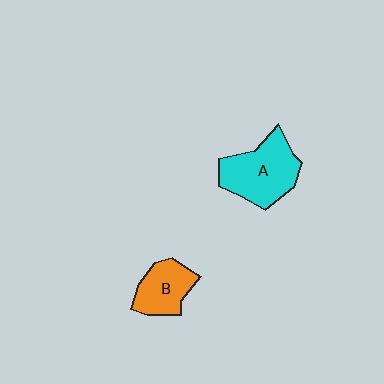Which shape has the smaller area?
Shape B (orange).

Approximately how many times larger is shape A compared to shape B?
Approximately 1.5 times.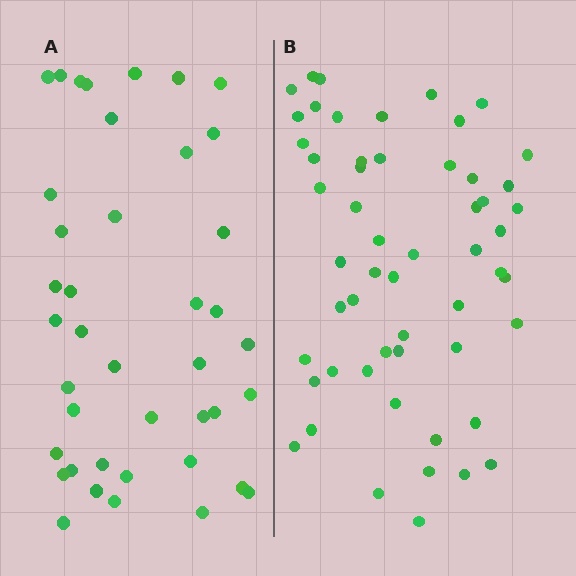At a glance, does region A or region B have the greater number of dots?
Region B (the right region) has more dots.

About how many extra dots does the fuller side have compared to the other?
Region B has approximately 15 more dots than region A.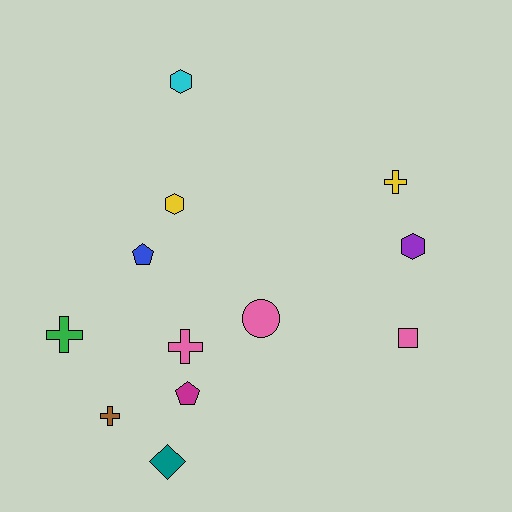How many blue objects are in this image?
There is 1 blue object.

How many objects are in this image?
There are 12 objects.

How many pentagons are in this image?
There are 2 pentagons.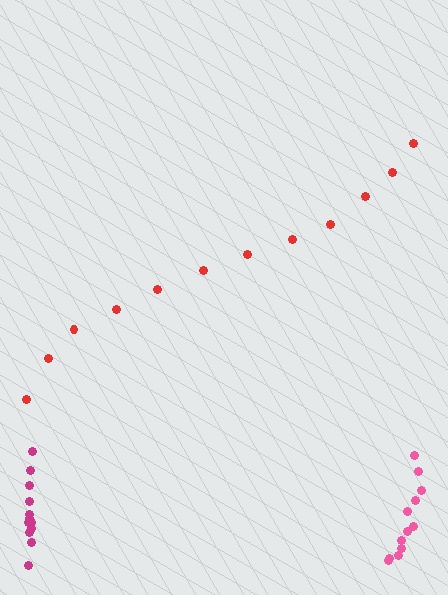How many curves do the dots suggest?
There are 3 distinct paths.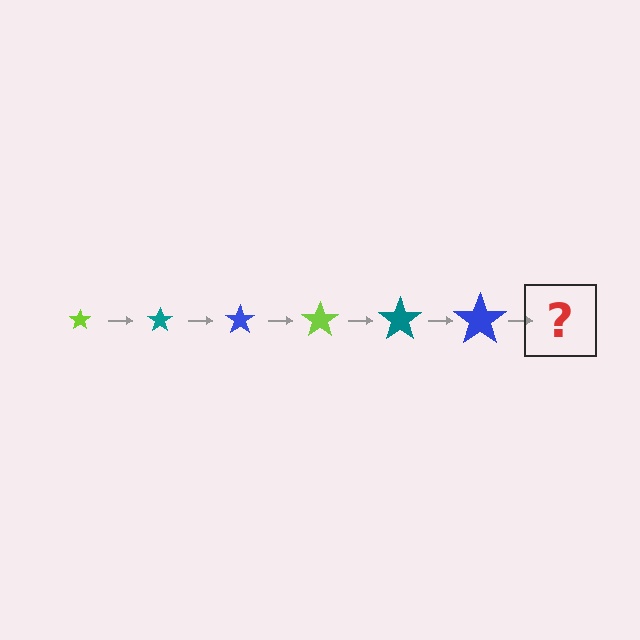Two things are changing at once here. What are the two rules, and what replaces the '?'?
The two rules are that the star grows larger each step and the color cycles through lime, teal, and blue. The '?' should be a lime star, larger than the previous one.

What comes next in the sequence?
The next element should be a lime star, larger than the previous one.